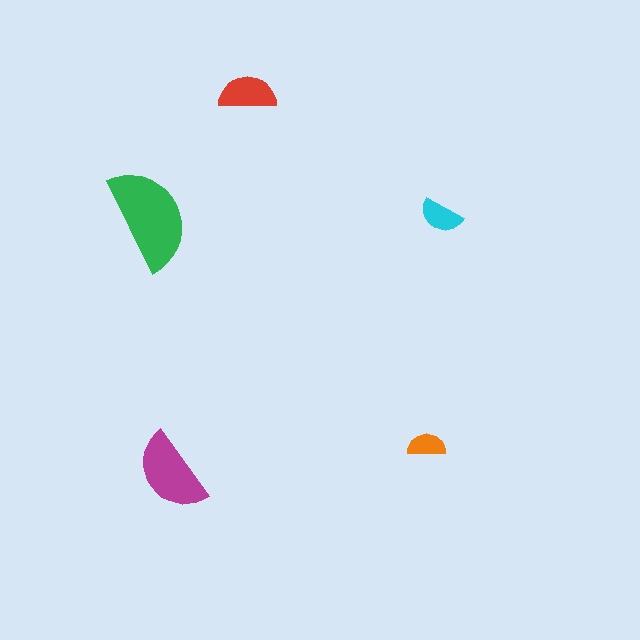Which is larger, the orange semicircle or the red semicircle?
The red one.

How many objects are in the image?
There are 5 objects in the image.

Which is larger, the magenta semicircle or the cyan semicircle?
The magenta one.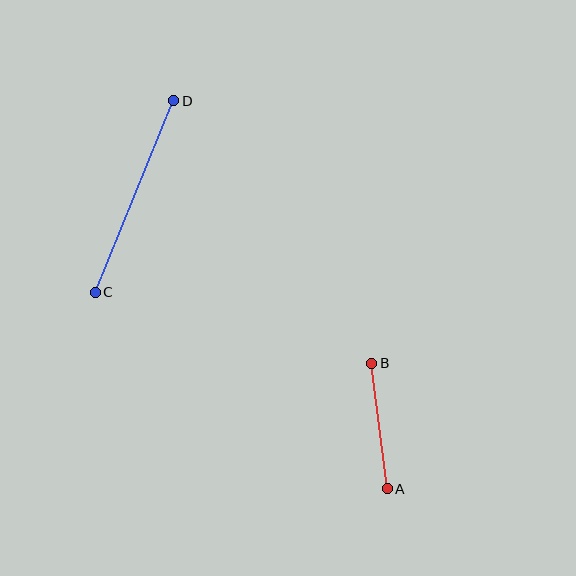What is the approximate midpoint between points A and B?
The midpoint is at approximately (379, 426) pixels.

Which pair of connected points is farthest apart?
Points C and D are farthest apart.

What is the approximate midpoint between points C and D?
The midpoint is at approximately (135, 197) pixels.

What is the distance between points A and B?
The distance is approximately 127 pixels.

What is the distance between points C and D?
The distance is approximately 207 pixels.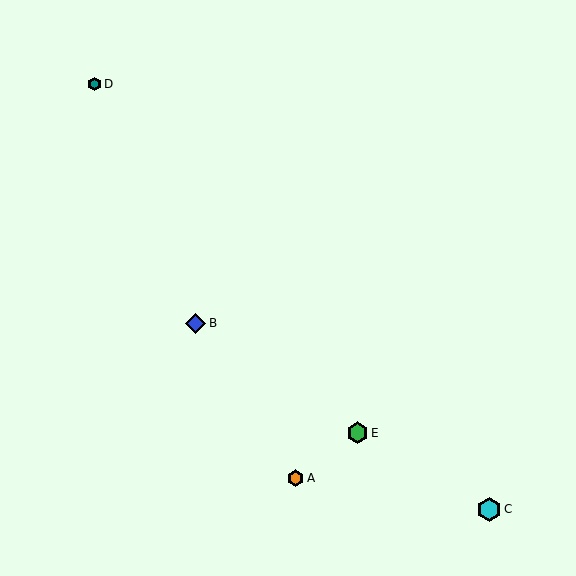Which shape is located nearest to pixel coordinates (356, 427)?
The green hexagon (labeled E) at (358, 433) is nearest to that location.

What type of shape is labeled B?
Shape B is a blue diamond.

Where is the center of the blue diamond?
The center of the blue diamond is at (196, 323).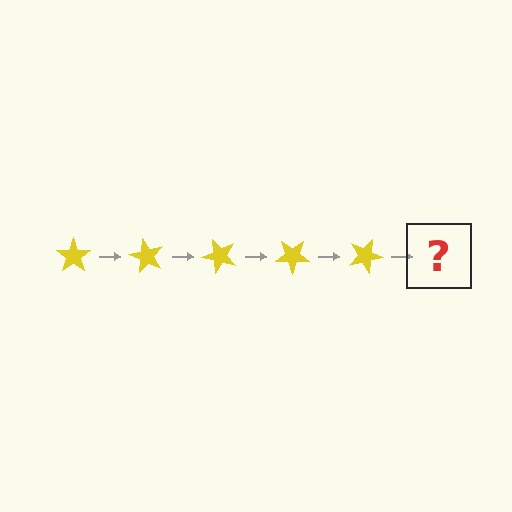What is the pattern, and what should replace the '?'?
The pattern is that the star rotates 60 degrees each step. The '?' should be a yellow star rotated 300 degrees.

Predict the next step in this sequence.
The next step is a yellow star rotated 300 degrees.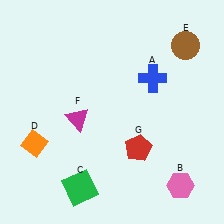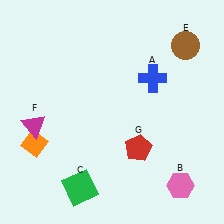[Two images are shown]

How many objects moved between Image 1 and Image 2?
1 object moved between the two images.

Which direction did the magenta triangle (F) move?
The magenta triangle (F) moved left.